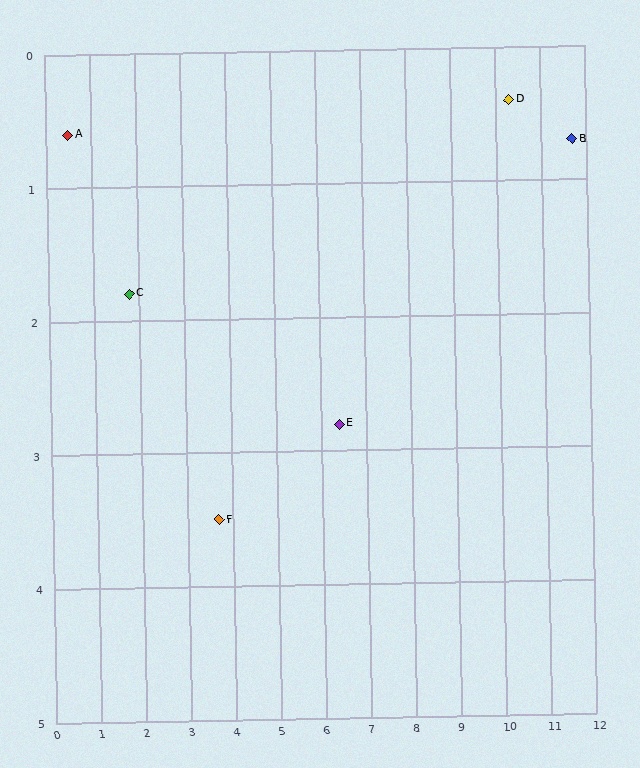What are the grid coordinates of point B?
Point B is at approximately (11.7, 0.7).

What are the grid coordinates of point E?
Point E is at approximately (6.4, 2.8).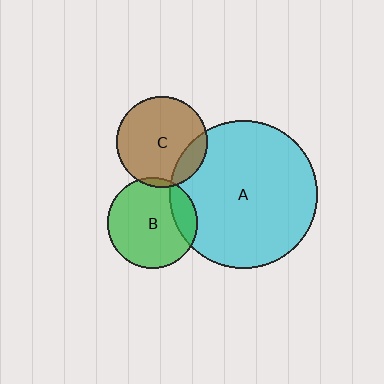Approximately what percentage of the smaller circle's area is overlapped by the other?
Approximately 15%.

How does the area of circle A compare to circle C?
Approximately 2.6 times.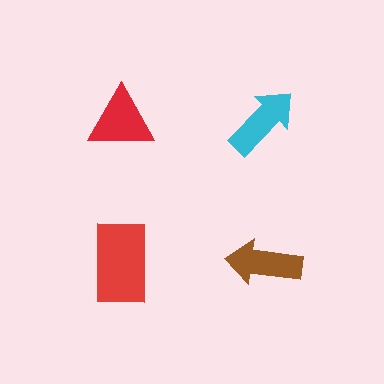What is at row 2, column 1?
A red rectangle.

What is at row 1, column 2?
A cyan arrow.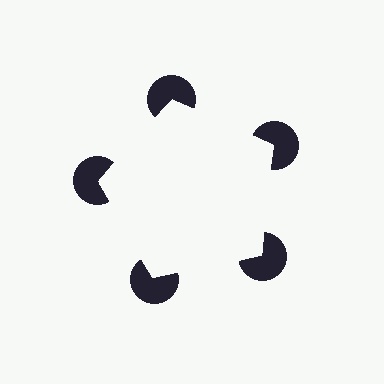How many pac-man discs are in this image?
There are 5 — one at each vertex of the illusory pentagon.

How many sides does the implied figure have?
5 sides.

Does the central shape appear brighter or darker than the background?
It typically appears slightly brighter than the background, even though no actual brightness change is drawn.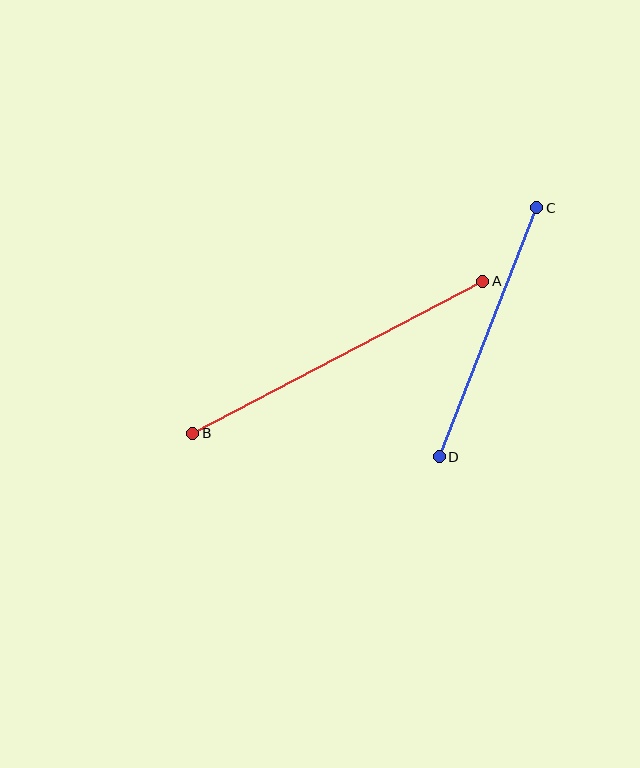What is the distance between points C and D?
The distance is approximately 267 pixels.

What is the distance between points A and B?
The distance is approximately 327 pixels.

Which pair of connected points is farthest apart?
Points A and B are farthest apart.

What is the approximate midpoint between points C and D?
The midpoint is at approximately (488, 332) pixels.